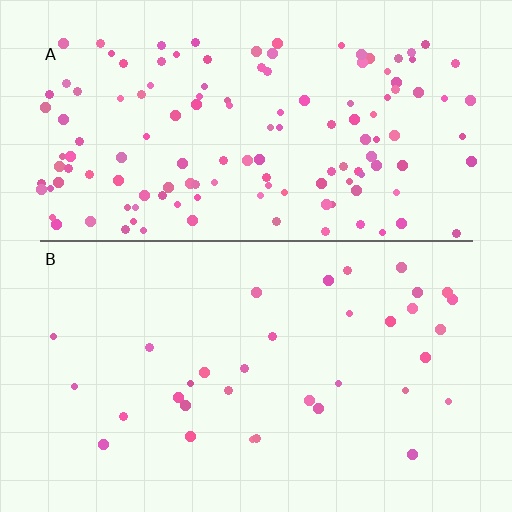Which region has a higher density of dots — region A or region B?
A (the top).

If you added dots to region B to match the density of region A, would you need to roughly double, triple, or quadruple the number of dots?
Approximately quadruple.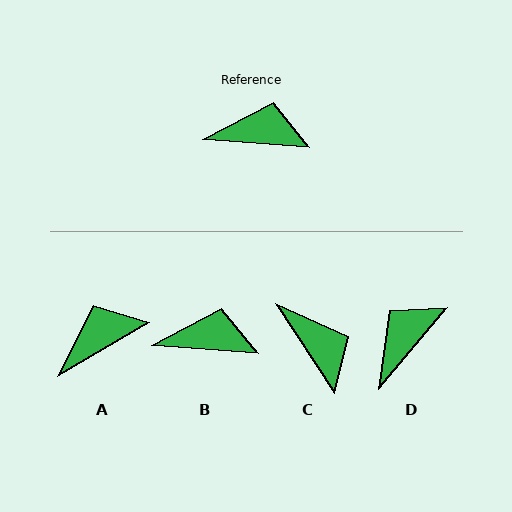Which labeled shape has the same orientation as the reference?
B.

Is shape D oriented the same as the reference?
No, it is off by about 54 degrees.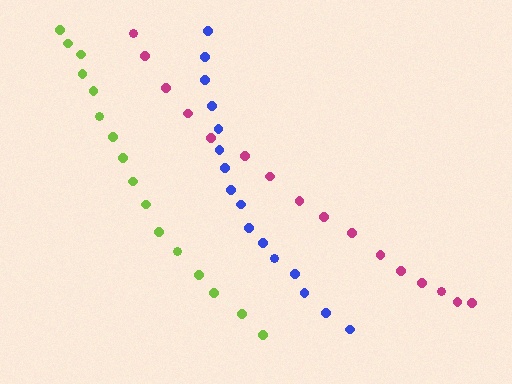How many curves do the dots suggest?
There are 3 distinct paths.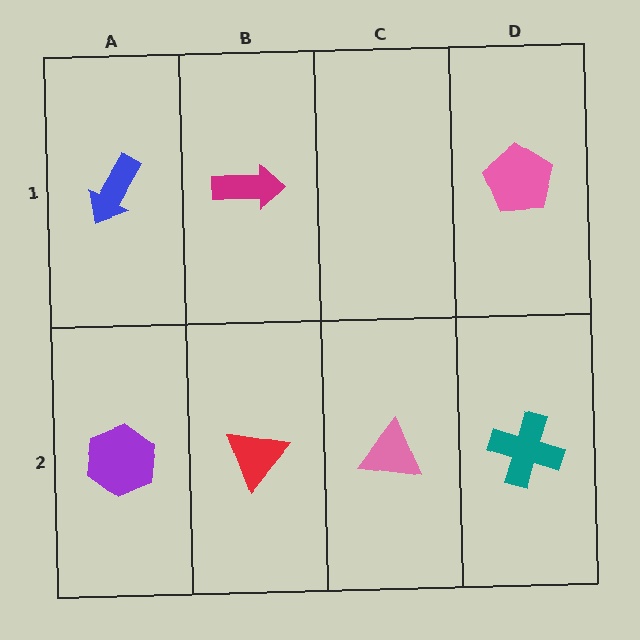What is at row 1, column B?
A magenta arrow.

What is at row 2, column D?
A teal cross.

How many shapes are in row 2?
4 shapes.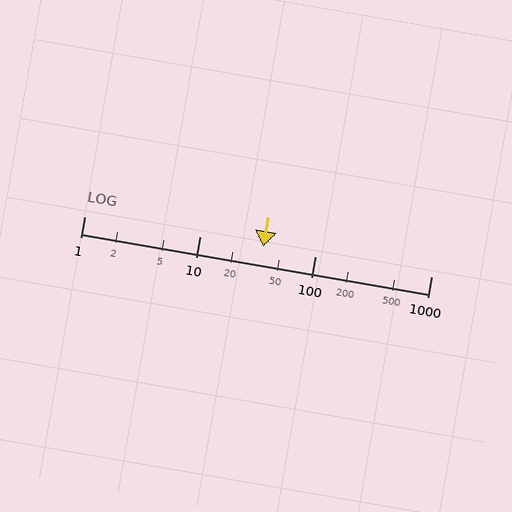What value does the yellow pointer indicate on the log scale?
The pointer indicates approximately 35.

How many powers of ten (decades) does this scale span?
The scale spans 3 decades, from 1 to 1000.